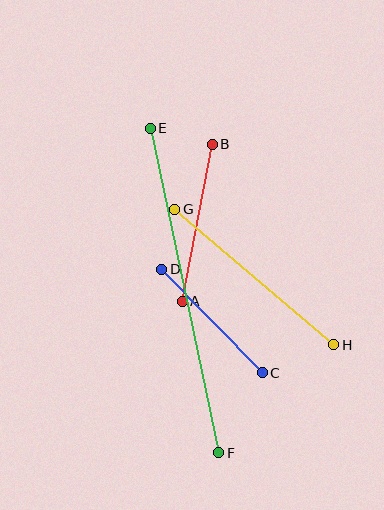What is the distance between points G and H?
The distance is approximately 209 pixels.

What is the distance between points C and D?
The distance is approximately 144 pixels.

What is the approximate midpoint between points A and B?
The midpoint is at approximately (197, 223) pixels.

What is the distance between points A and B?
The distance is approximately 160 pixels.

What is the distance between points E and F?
The distance is approximately 332 pixels.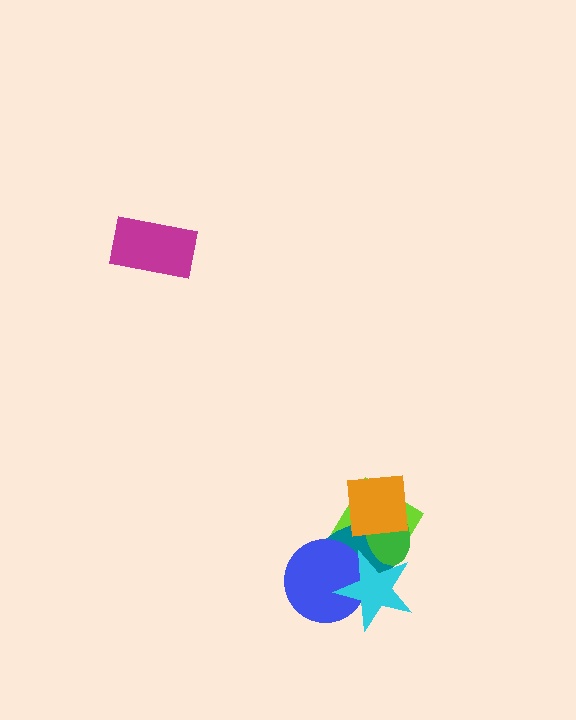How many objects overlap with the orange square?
3 objects overlap with the orange square.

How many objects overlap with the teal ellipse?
5 objects overlap with the teal ellipse.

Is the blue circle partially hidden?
Yes, it is partially covered by another shape.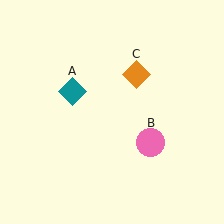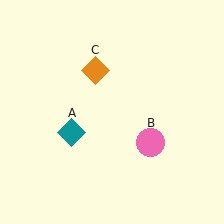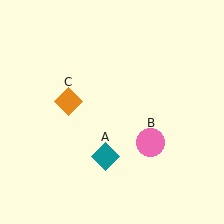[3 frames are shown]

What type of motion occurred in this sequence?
The teal diamond (object A), orange diamond (object C) rotated counterclockwise around the center of the scene.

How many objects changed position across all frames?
2 objects changed position: teal diamond (object A), orange diamond (object C).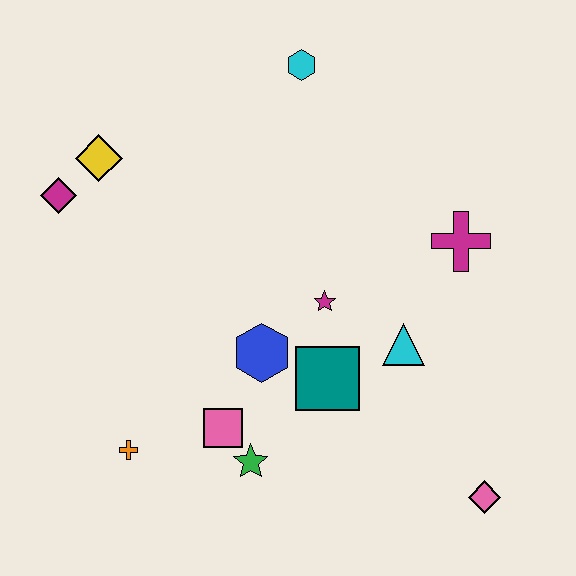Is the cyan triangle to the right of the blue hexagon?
Yes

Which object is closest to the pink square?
The green star is closest to the pink square.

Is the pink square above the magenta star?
No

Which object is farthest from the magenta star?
The magenta diamond is farthest from the magenta star.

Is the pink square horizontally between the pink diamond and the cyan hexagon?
No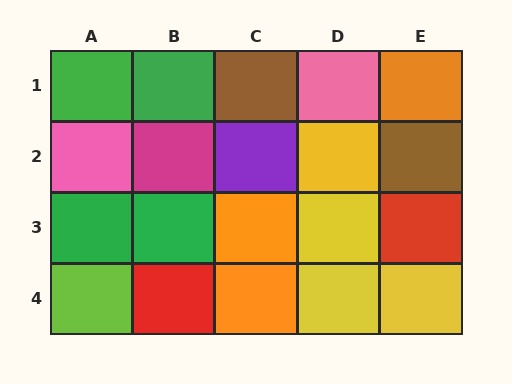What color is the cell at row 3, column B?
Green.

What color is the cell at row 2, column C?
Purple.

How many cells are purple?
1 cell is purple.